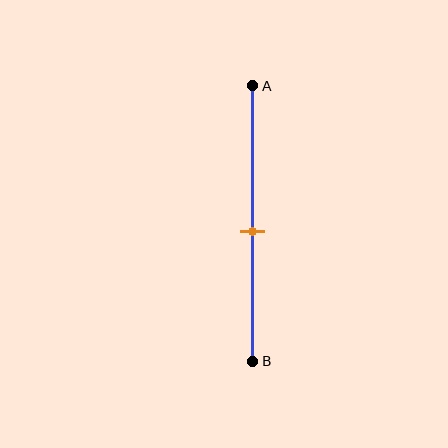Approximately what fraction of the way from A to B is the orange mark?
The orange mark is approximately 55% of the way from A to B.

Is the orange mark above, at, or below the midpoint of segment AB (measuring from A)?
The orange mark is approximately at the midpoint of segment AB.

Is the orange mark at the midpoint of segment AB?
Yes, the mark is approximately at the midpoint.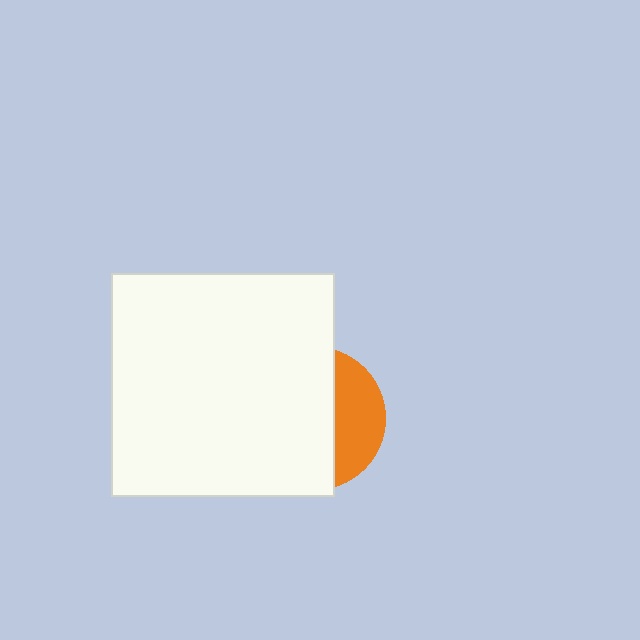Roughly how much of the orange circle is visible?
A small part of it is visible (roughly 32%).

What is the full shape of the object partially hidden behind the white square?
The partially hidden object is an orange circle.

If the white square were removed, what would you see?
You would see the complete orange circle.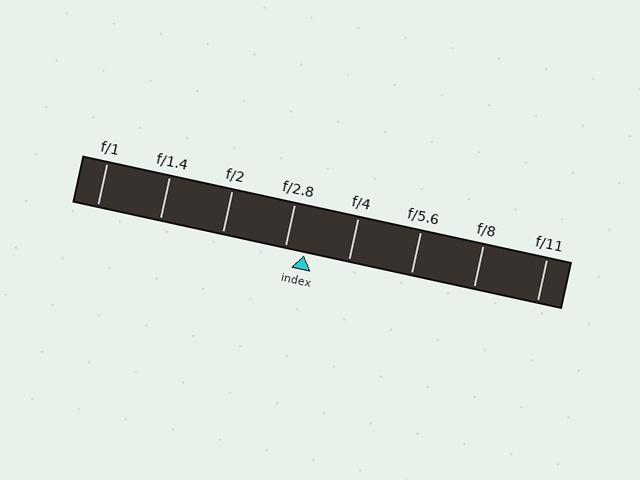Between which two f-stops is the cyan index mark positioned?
The index mark is between f/2.8 and f/4.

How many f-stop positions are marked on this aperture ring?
There are 8 f-stop positions marked.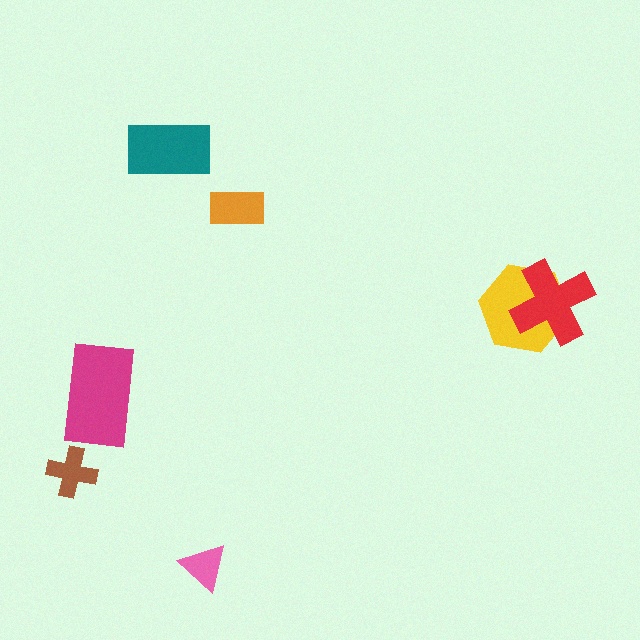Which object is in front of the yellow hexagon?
The red cross is in front of the yellow hexagon.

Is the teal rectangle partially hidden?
No, no other shape covers it.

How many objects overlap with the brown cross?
0 objects overlap with the brown cross.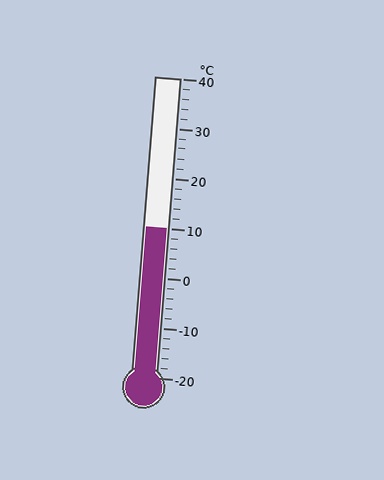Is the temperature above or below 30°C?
The temperature is below 30°C.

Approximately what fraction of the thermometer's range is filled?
The thermometer is filled to approximately 50% of its range.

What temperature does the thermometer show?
The thermometer shows approximately 10°C.